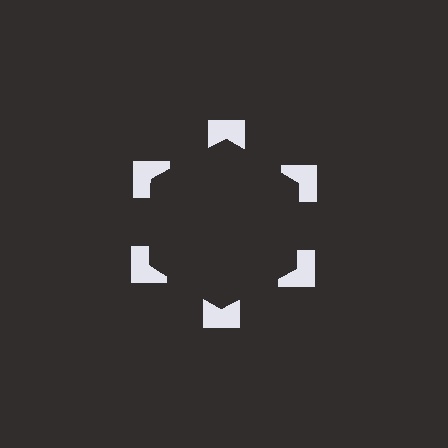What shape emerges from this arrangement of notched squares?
An illusory hexagon — its edges are inferred from the aligned wedge cuts in the notched squares, not physically drawn.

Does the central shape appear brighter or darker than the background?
It typically appears slightly darker than the background, even though no actual brightness change is drawn.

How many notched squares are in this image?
There are 6 — one at each vertex of the illusory hexagon.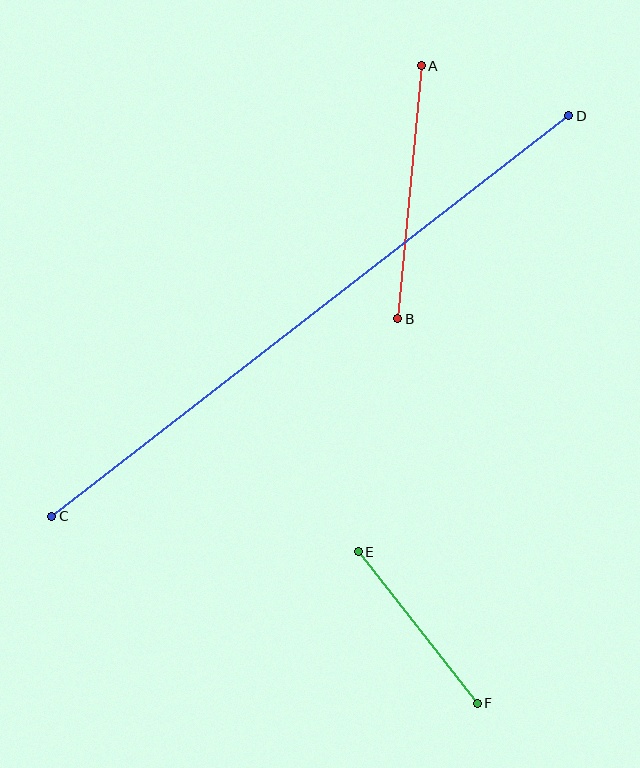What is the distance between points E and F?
The distance is approximately 193 pixels.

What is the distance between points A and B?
The distance is approximately 254 pixels.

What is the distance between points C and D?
The distance is approximately 654 pixels.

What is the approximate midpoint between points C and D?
The midpoint is at approximately (310, 316) pixels.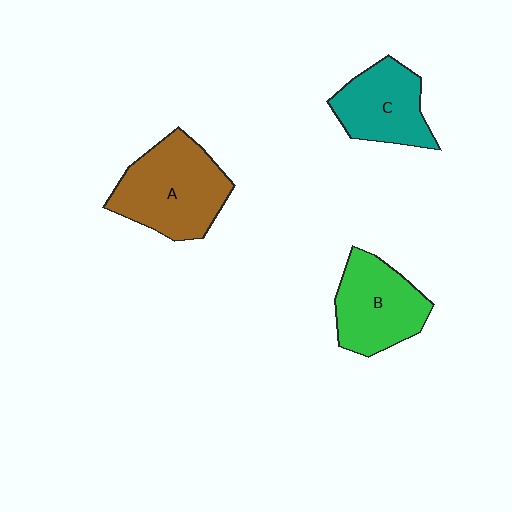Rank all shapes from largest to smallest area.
From largest to smallest: A (brown), B (green), C (teal).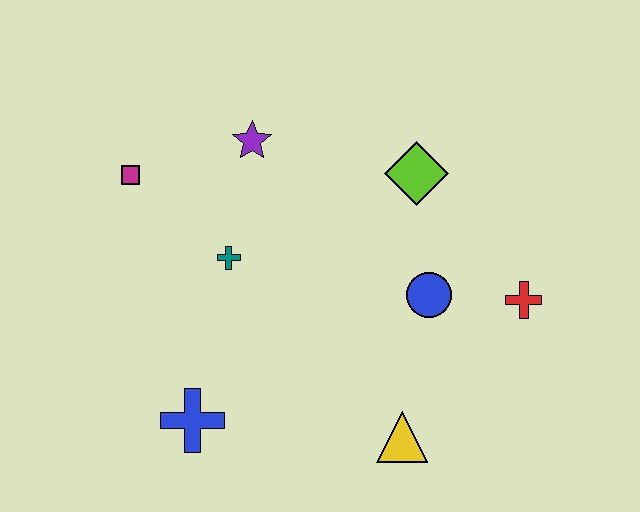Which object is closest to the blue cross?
The teal cross is closest to the blue cross.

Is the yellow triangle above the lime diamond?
No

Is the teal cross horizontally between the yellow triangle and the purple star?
No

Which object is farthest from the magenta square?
The red cross is farthest from the magenta square.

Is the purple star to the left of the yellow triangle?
Yes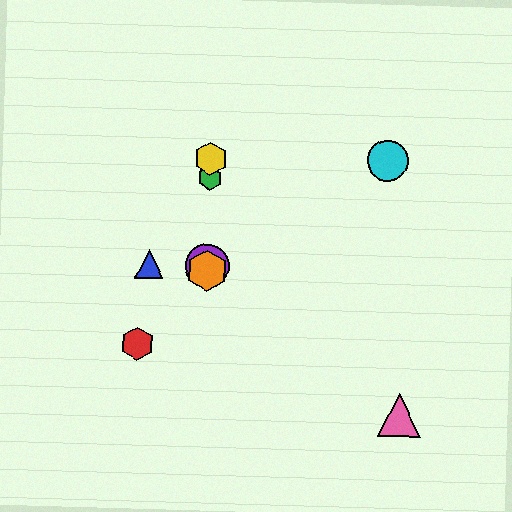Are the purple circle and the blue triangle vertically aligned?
No, the purple circle is at x≈207 and the blue triangle is at x≈149.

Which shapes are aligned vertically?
The green hexagon, the yellow hexagon, the purple circle, the orange hexagon are aligned vertically.